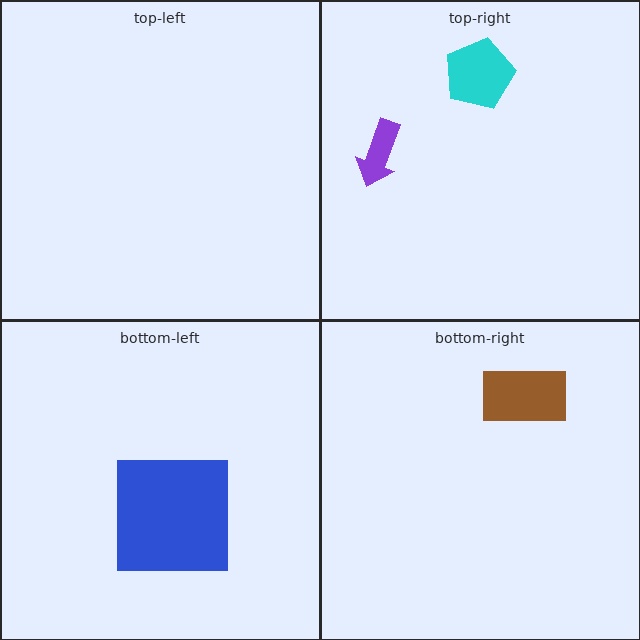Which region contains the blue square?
The bottom-left region.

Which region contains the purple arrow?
The top-right region.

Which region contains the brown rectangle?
The bottom-right region.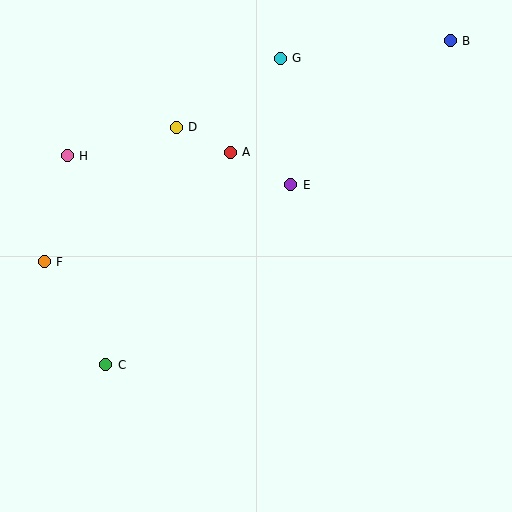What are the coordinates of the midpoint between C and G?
The midpoint between C and G is at (193, 212).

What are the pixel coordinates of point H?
Point H is at (67, 156).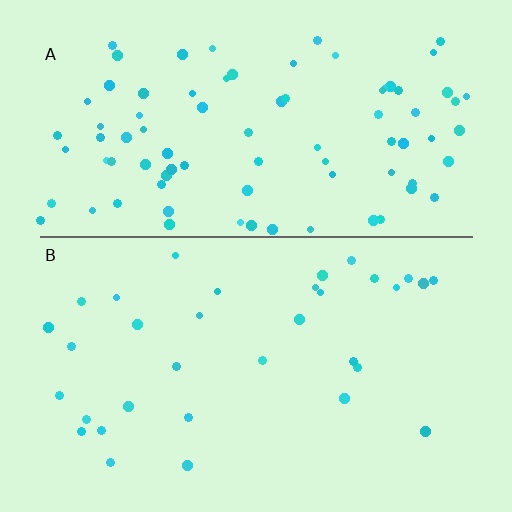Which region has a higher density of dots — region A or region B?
A (the top).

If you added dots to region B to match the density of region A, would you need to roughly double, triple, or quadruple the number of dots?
Approximately triple.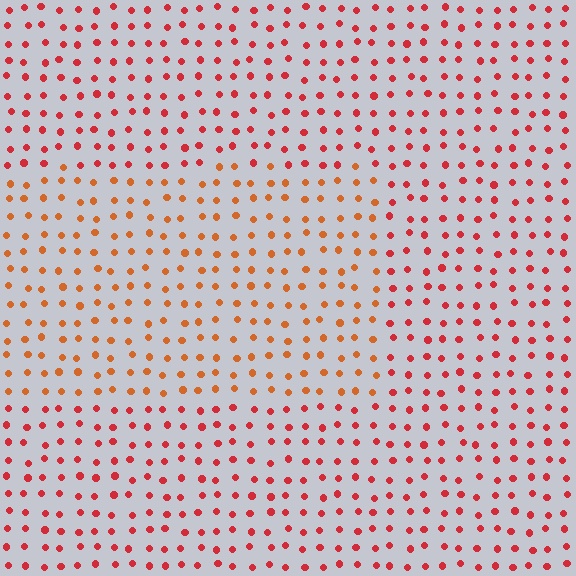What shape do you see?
I see a rectangle.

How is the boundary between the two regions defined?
The boundary is defined purely by a slight shift in hue (about 28 degrees). Spacing, size, and orientation are identical on both sides.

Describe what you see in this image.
The image is filled with small red elements in a uniform arrangement. A rectangle-shaped region is visible where the elements are tinted to a slightly different hue, forming a subtle color boundary.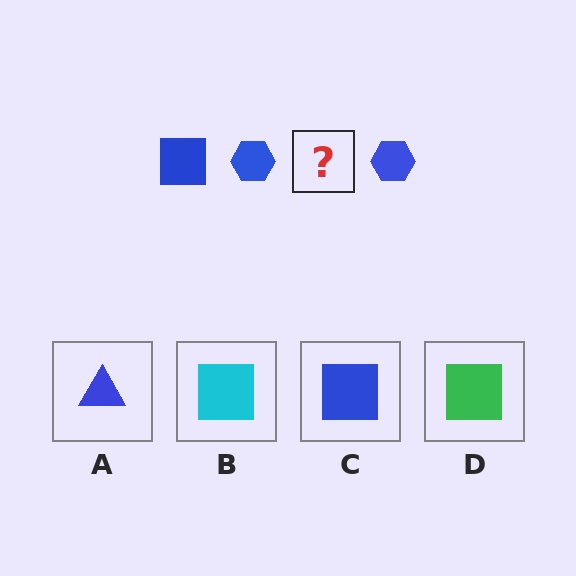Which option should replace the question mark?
Option C.